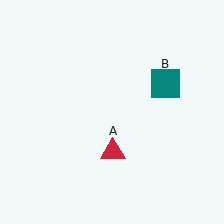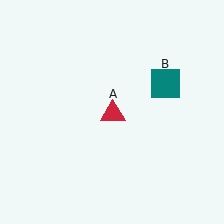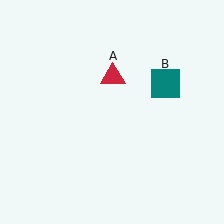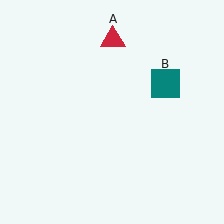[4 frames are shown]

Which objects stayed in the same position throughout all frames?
Teal square (object B) remained stationary.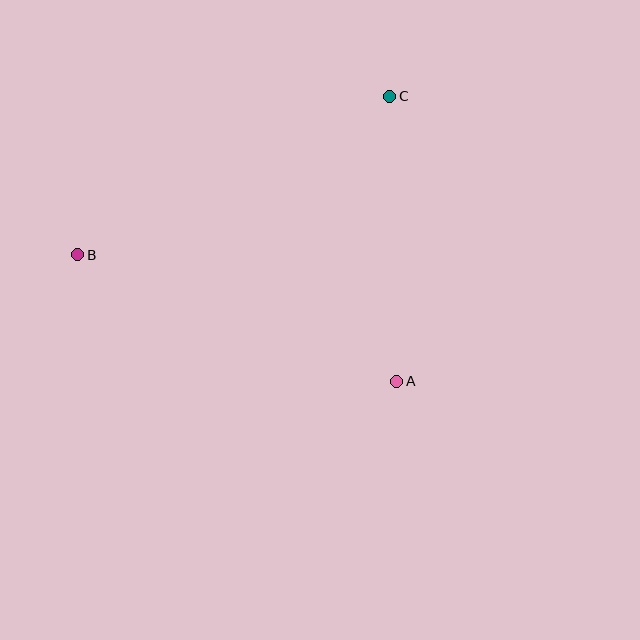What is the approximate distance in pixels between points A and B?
The distance between A and B is approximately 343 pixels.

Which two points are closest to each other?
Points A and C are closest to each other.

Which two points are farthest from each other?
Points B and C are farthest from each other.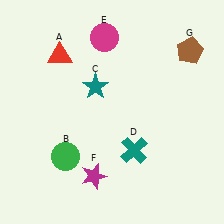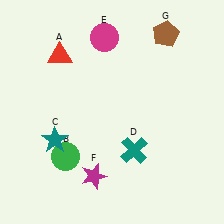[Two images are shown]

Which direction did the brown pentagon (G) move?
The brown pentagon (G) moved left.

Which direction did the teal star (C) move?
The teal star (C) moved down.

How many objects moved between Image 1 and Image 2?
2 objects moved between the two images.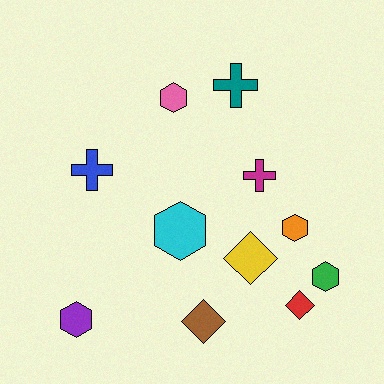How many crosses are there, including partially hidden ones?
There are 3 crosses.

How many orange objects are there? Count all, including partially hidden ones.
There is 1 orange object.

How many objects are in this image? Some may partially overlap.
There are 11 objects.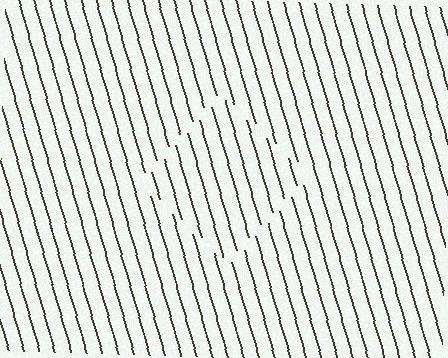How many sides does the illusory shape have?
4 sides — the line-ends trace a square.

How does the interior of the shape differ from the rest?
The interior of the shape contains the same grating, shifted by half a period — the contour is defined by the phase discontinuity where line-ends from the inner and outer gratings abut.